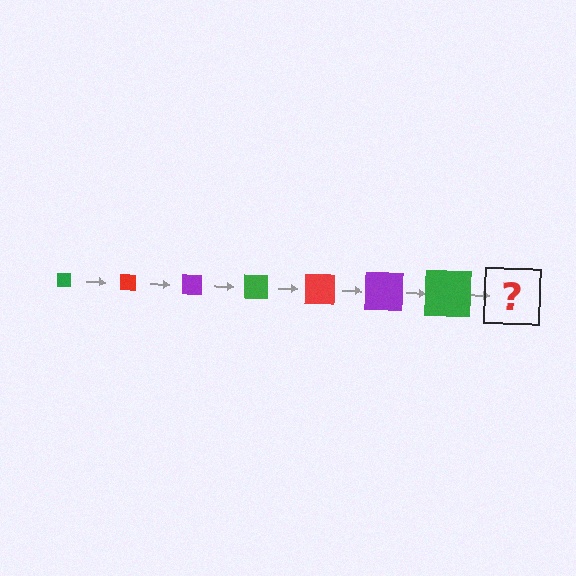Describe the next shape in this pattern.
It should be a red square, larger than the previous one.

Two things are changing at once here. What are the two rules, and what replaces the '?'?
The two rules are that the square grows larger each step and the color cycles through green, red, and purple. The '?' should be a red square, larger than the previous one.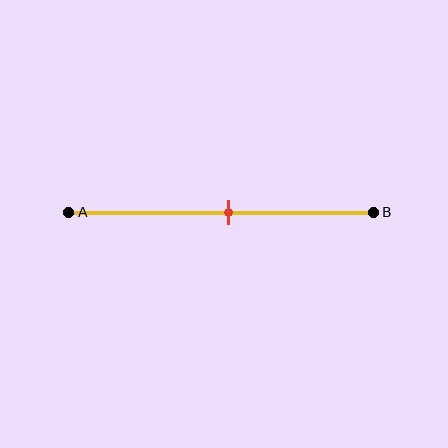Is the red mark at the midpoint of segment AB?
Yes, the mark is approximately at the midpoint.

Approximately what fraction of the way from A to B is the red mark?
The red mark is approximately 50% of the way from A to B.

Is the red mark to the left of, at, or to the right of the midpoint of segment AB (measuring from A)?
The red mark is approximately at the midpoint of segment AB.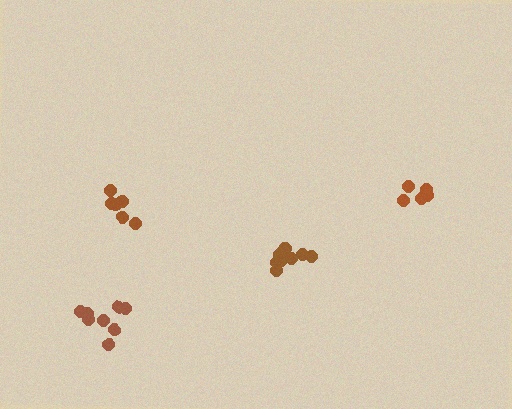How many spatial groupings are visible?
There are 4 spatial groupings.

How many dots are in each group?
Group 1: 5 dots, Group 2: 10 dots, Group 3: 8 dots, Group 4: 6 dots (29 total).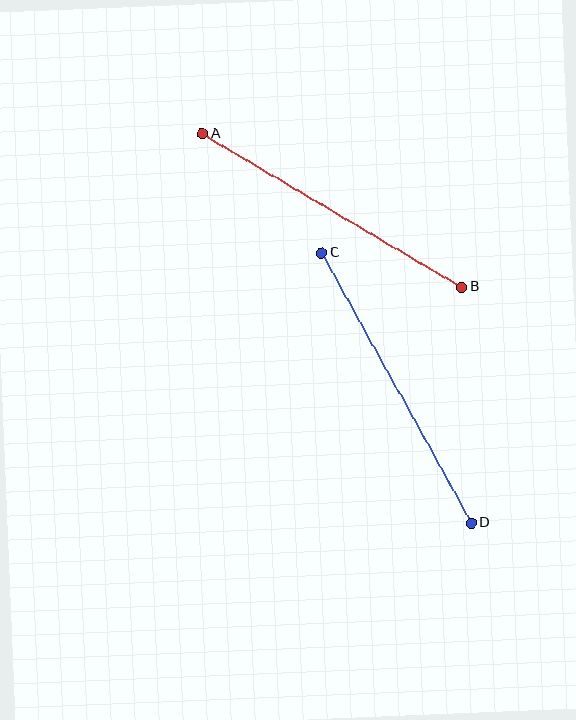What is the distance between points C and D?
The distance is approximately 308 pixels.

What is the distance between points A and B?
The distance is approximately 301 pixels.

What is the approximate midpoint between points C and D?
The midpoint is at approximately (396, 388) pixels.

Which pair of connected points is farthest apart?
Points C and D are farthest apart.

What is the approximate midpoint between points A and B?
The midpoint is at approximately (332, 210) pixels.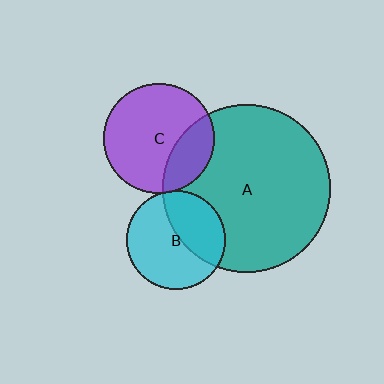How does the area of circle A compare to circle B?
Approximately 2.8 times.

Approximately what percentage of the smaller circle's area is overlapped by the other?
Approximately 40%.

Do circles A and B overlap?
Yes.